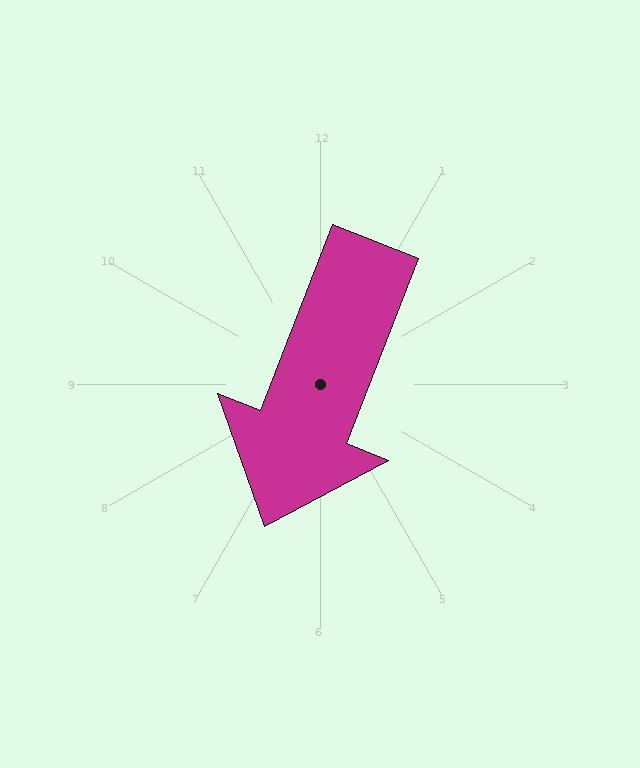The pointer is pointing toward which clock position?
Roughly 7 o'clock.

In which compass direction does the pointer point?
South.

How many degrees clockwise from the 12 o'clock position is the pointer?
Approximately 201 degrees.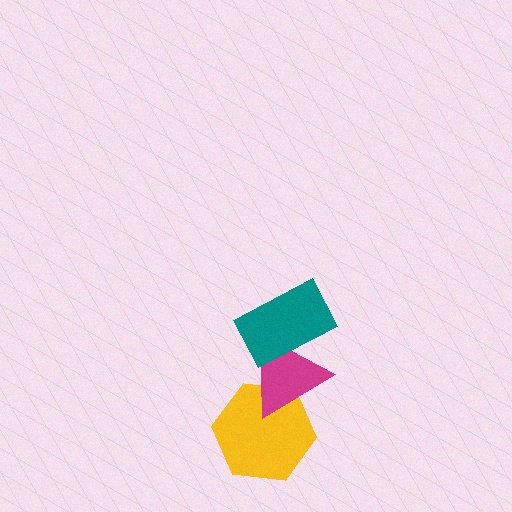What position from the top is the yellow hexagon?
The yellow hexagon is 3rd from the top.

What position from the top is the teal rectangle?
The teal rectangle is 1st from the top.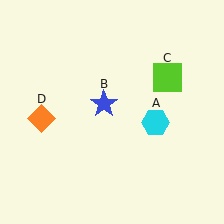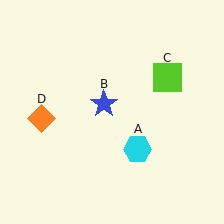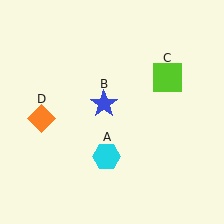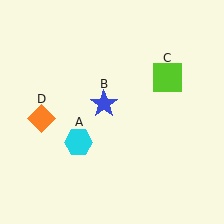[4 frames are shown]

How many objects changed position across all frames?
1 object changed position: cyan hexagon (object A).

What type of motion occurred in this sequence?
The cyan hexagon (object A) rotated clockwise around the center of the scene.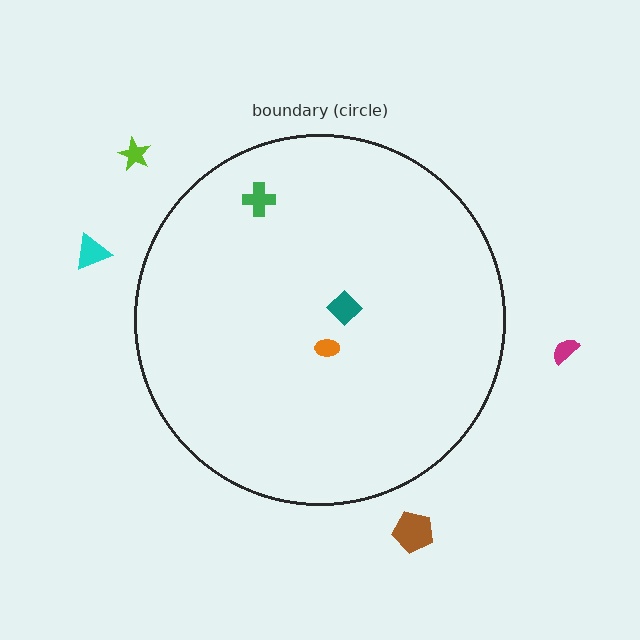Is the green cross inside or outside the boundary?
Inside.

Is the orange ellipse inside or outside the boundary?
Inside.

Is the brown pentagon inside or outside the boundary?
Outside.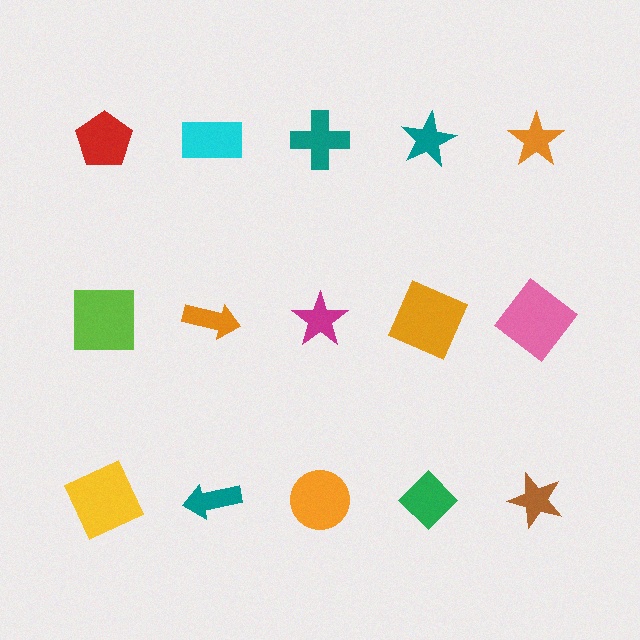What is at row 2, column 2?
An orange arrow.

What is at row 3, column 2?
A teal arrow.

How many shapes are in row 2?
5 shapes.